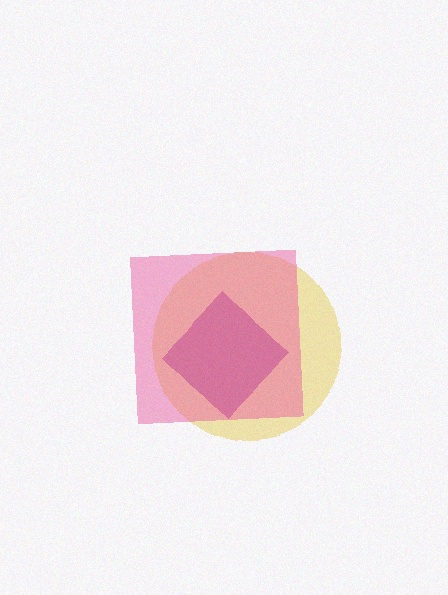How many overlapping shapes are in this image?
There are 3 overlapping shapes in the image.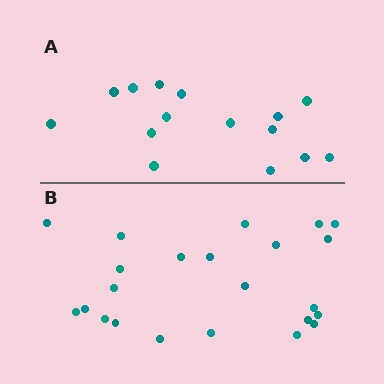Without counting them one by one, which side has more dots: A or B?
Region B (the bottom region) has more dots.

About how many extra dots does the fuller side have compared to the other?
Region B has roughly 8 or so more dots than region A.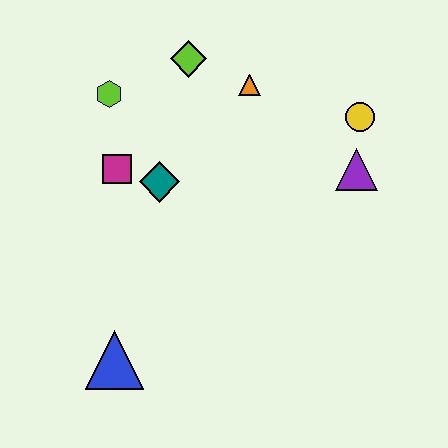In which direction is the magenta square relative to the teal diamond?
The magenta square is to the left of the teal diamond.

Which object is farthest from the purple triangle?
The blue triangle is farthest from the purple triangle.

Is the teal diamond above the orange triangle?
No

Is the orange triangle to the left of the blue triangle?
No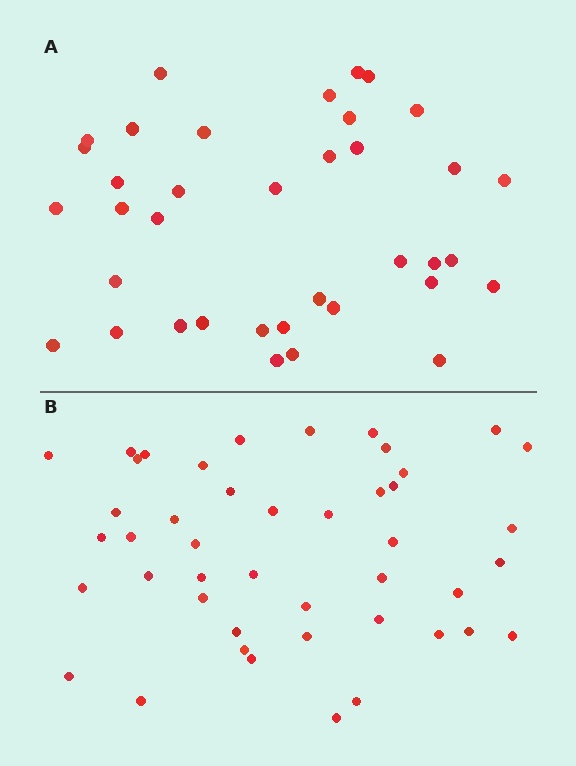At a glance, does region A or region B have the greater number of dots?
Region B (the bottom region) has more dots.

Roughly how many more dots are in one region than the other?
Region B has roughly 8 or so more dots than region A.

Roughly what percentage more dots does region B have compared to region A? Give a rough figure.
About 20% more.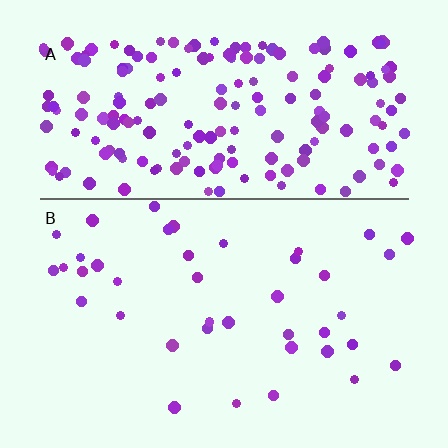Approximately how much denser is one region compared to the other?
Approximately 4.7× — region A over region B.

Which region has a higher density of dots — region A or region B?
A (the top).